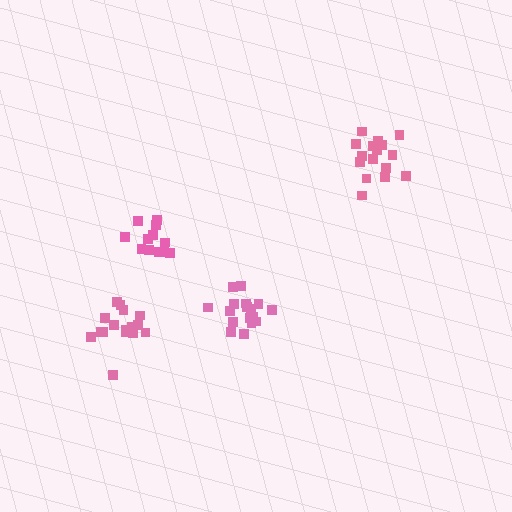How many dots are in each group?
Group 1: 12 dots, Group 2: 16 dots, Group 3: 16 dots, Group 4: 17 dots (61 total).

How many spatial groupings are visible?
There are 4 spatial groupings.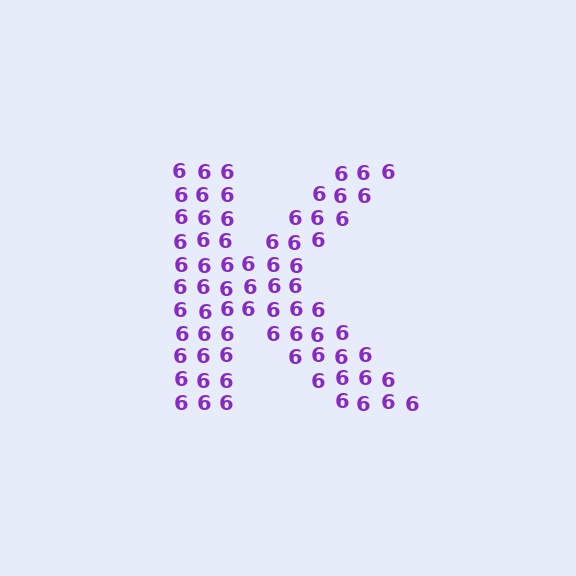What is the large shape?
The large shape is the letter K.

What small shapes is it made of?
It is made of small digit 6's.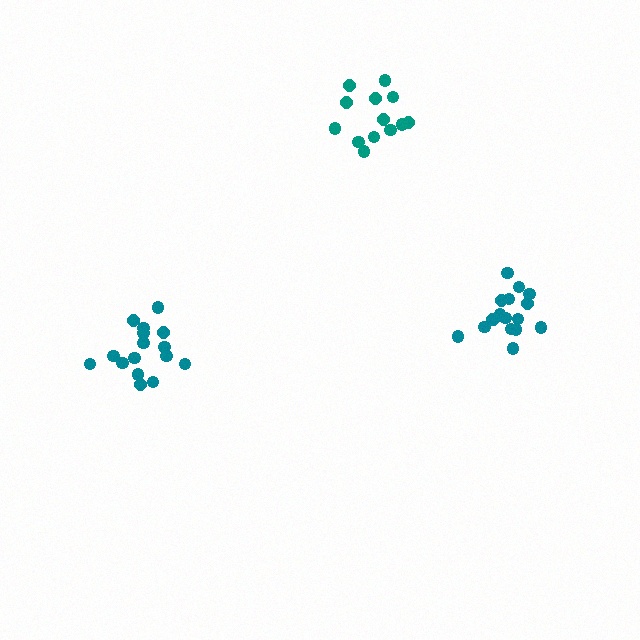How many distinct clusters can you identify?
There are 3 distinct clusters.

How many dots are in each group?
Group 1: 17 dots, Group 2: 13 dots, Group 3: 16 dots (46 total).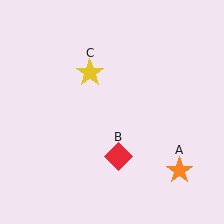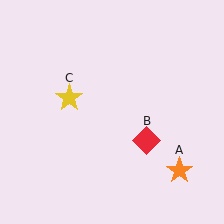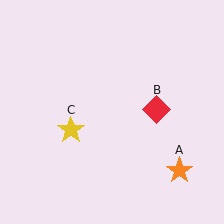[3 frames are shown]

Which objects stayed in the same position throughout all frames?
Orange star (object A) remained stationary.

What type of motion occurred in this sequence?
The red diamond (object B), yellow star (object C) rotated counterclockwise around the center of the scene.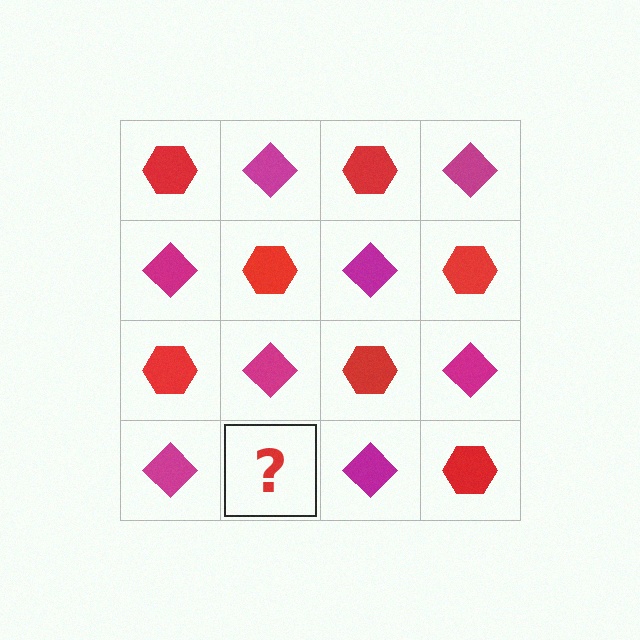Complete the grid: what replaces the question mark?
The question mark should be replaced with a red hexagon.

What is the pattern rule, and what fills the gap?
The rule is that it alternates red hexagon and magenta diamond in a checkerboard pattern. The gap should be filled with a red hexagon.